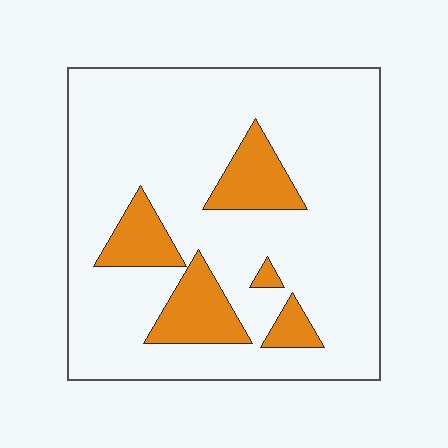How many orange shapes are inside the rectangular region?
5.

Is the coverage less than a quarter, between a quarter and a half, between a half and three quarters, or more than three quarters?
Less than a quarter.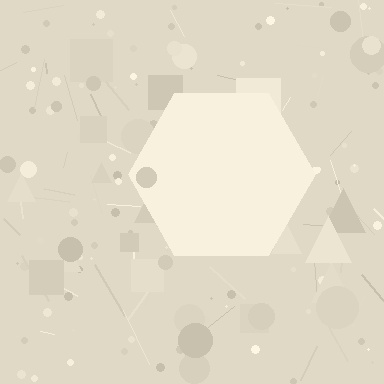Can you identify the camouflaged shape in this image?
The camouflaged shape is a hexagon.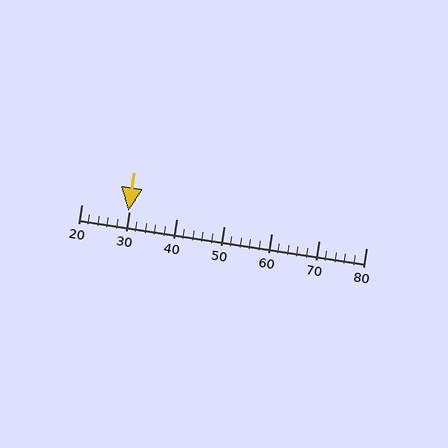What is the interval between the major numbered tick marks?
The major tick marks are spaced 10 units apart.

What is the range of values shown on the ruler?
The ruler shows values from 20 to 80.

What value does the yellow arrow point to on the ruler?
The yellow arrow points to approximately 30.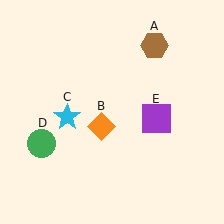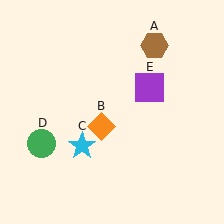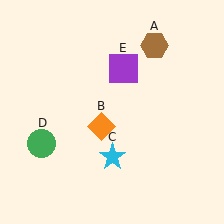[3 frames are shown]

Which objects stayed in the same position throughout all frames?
Brown hexagon (object A) and orange diamond (object B) and green circle (object D) remained stationary.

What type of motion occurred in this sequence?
The cyan star (object C), purple square (object E) rotated counterclockwise around the center of the scene.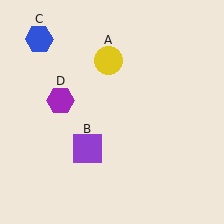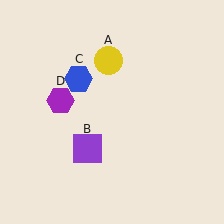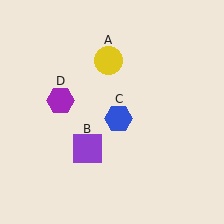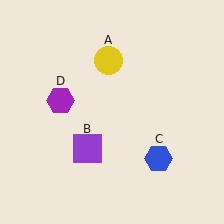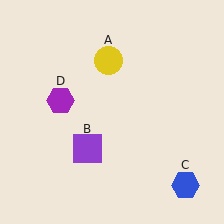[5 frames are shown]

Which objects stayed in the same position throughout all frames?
Yellow circle (object A) and purple square (object B) and purple hexagon (object D) remained stationary.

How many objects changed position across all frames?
1 object changed position: blue hexagon (object C).